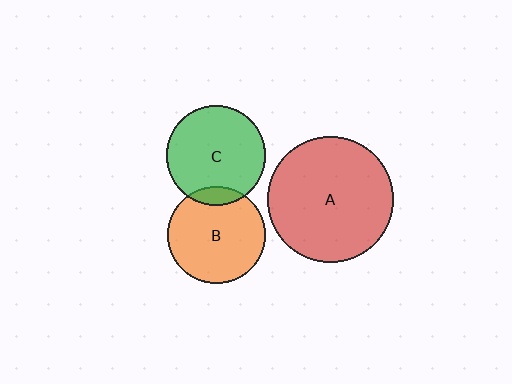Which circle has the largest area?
Circle A (red).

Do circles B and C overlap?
Yes.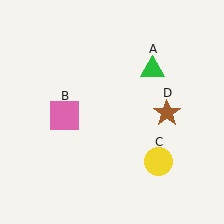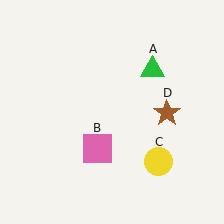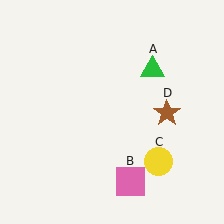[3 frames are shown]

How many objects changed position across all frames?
1 object changed position: pink square (object B).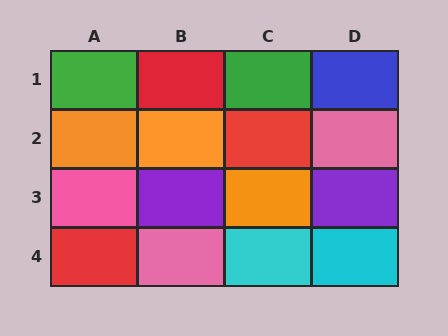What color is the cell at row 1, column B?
Red.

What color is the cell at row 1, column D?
Blue.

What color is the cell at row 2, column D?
Pink.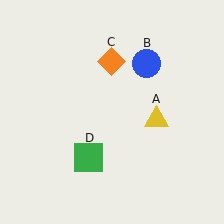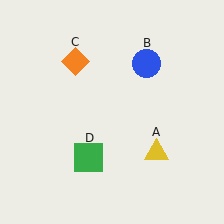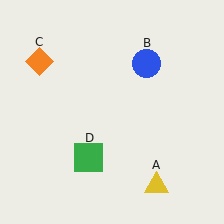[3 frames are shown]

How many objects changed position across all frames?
2 objects changed position: yellow triangle (object A), orange diamond (object C).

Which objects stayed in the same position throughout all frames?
Blue circle (object B) and green square (object D) remained stationary.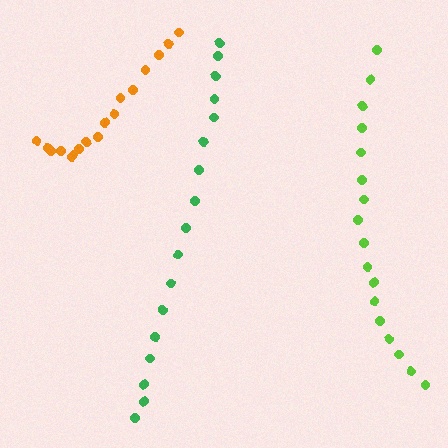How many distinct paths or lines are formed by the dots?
There are 3 distinct paths.